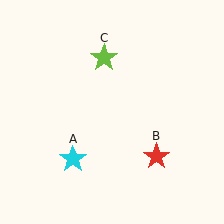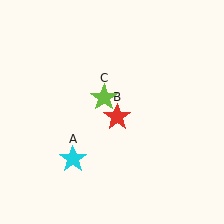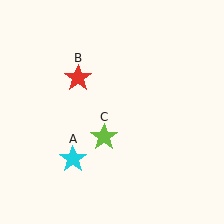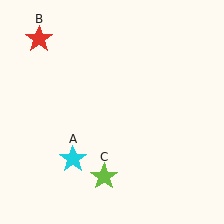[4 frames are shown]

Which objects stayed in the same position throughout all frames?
Cyan star (object A) remained stationary.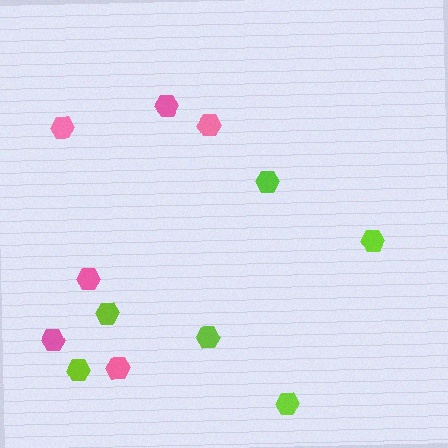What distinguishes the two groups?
There are 2 groups: one group of pink hexagons (6) and one group of lime hexagons (6).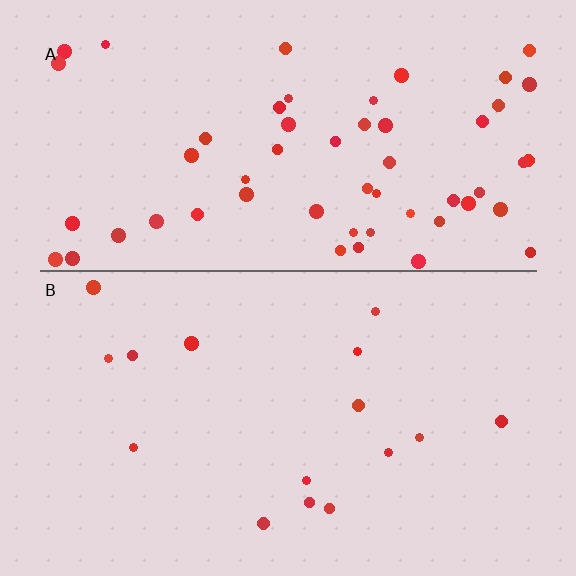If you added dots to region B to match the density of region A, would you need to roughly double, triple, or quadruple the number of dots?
Approximately quadruple.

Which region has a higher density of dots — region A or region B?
A (the top).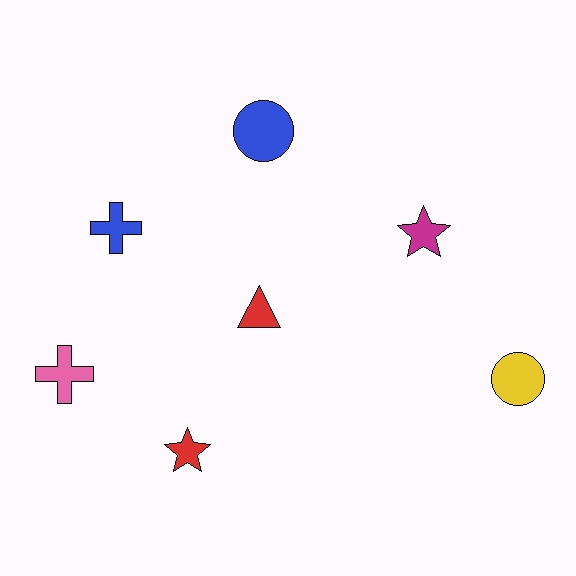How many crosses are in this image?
There are 2 crosses.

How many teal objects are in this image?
There are no teal objects.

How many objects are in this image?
There are 7 objects.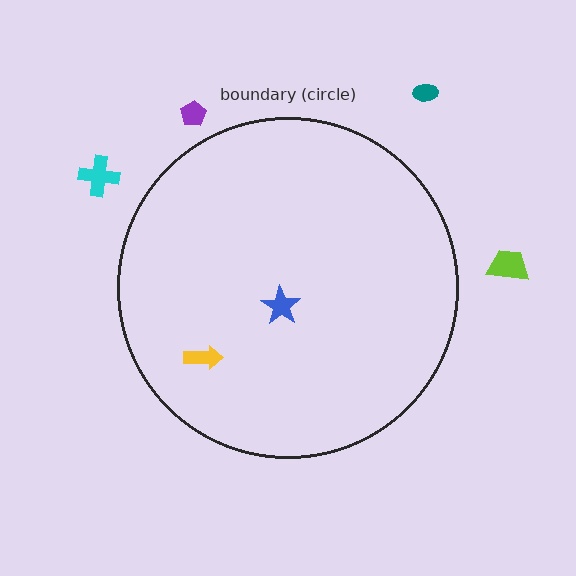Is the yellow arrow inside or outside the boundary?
Inside.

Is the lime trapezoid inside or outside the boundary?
Outside.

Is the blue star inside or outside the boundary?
Inside.